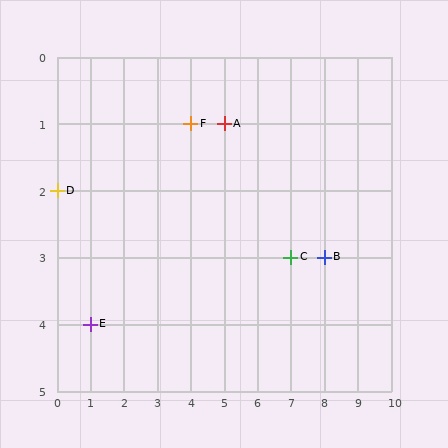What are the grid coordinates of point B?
Point B is at grid coordinates (8, 3).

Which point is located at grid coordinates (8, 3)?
Point B is at (8, 3).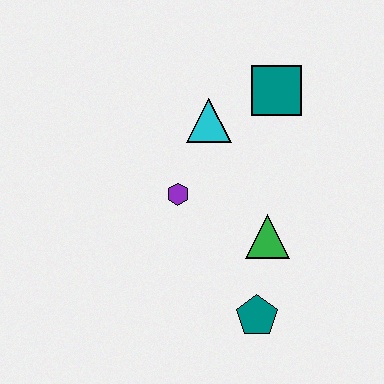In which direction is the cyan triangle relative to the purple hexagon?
The cyan triangle is above the purple hexagon.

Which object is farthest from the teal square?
The teal pentagon is farthest from the teal square.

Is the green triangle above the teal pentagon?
Yes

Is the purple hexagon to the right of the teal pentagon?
No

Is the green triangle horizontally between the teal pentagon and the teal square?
Yes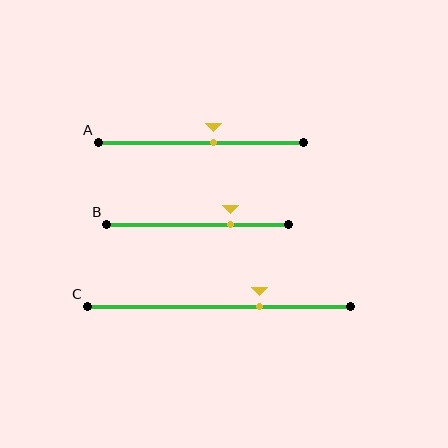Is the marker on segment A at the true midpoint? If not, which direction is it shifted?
No, the marker on segment A is shifted to the right by about 6% of the segment length.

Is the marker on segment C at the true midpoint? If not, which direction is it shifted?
No, the marker on segment C is shifted to the right by about 15% of the segment length.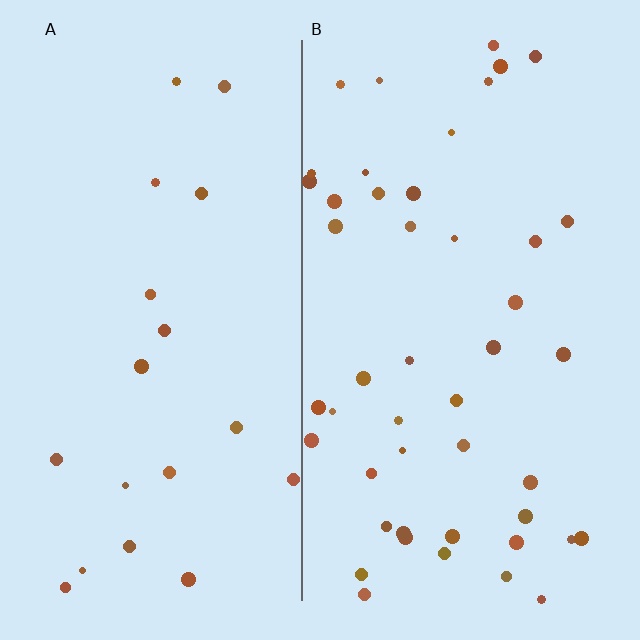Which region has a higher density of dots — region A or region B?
B (the right).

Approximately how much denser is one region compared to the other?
Approximately 2.4× — region B over region A.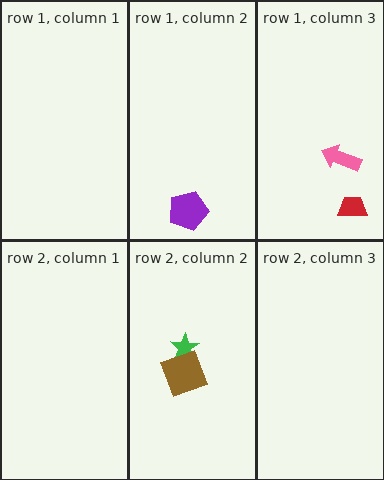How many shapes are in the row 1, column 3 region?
2.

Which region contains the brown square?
The row 2, column 2 region.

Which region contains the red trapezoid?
The row 1, column 3 region.